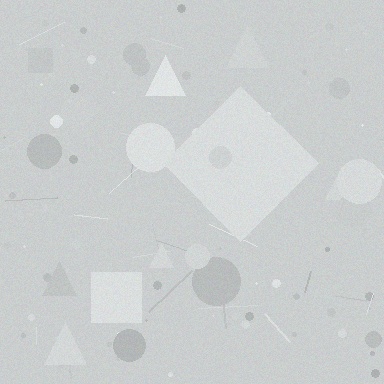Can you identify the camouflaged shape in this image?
The camouflaged shape is a diamond.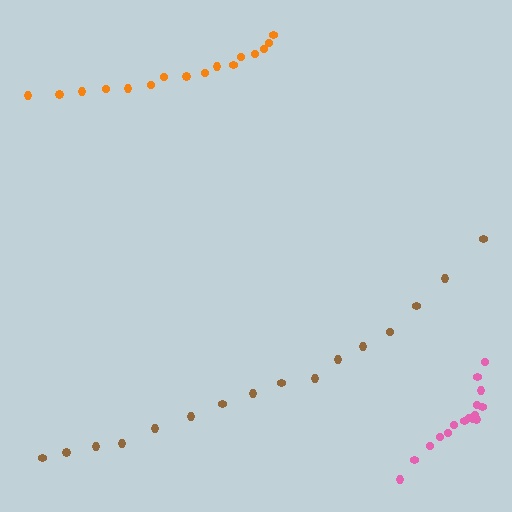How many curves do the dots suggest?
There are 3 distinct paths.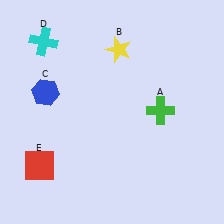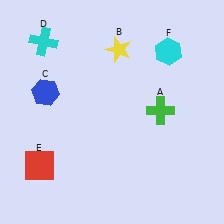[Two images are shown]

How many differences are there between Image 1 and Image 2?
There is 1 difference between the two images.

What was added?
A cyan hexagon (F) was added in Image 2.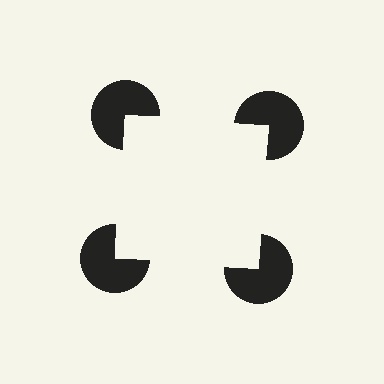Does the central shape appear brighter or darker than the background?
It typically appears slightly brighter than the background, even though no actual brightness change is drawn.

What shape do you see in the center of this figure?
An illusory square — its edges are inferred from the aligned wedge cuts in the pac-man discs, not physically drawn.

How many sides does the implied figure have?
4 sides.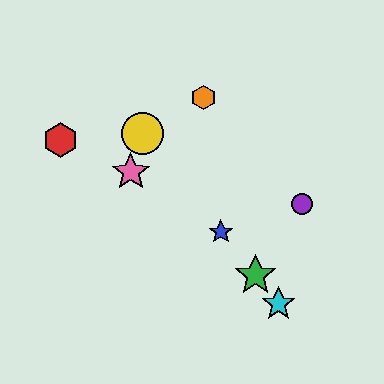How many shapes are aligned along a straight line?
4 shapes (the blue star, the green star, the yellow circle, the cyan star) are aligned along a straight line.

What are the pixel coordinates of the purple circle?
The purple circle is at (302, 204).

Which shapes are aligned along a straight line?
The blue star, the green star, the yellow circle, the cyan star are aligned along a straight line.